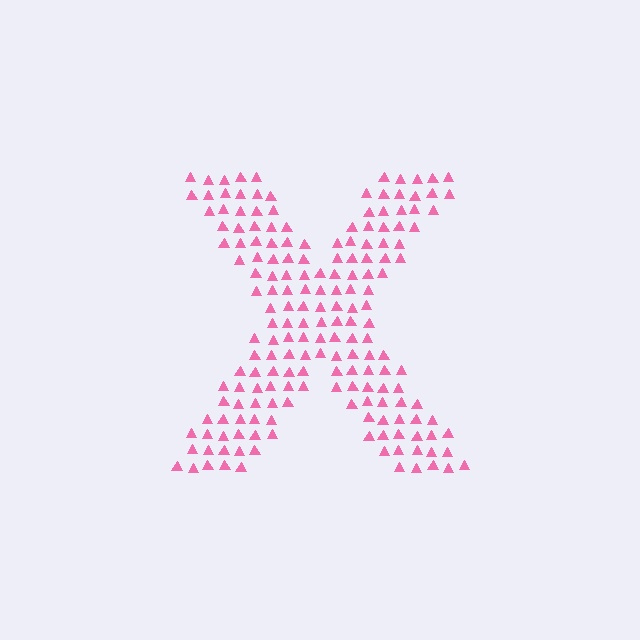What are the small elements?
The small elements are triangles.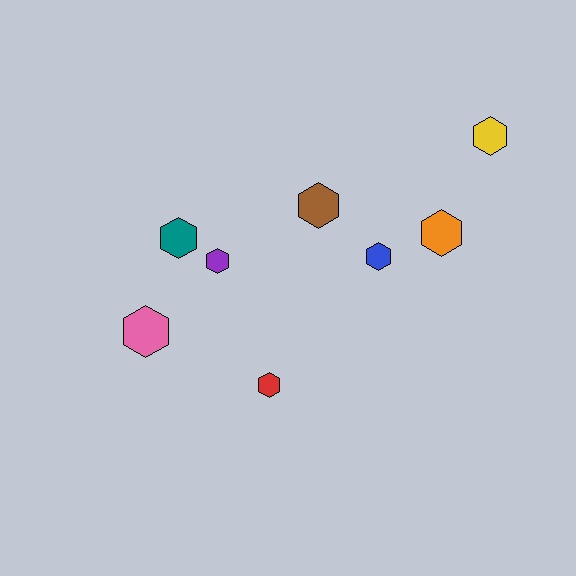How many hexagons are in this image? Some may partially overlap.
There are 8 hexagons.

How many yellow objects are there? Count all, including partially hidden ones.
There is 1 yellow object.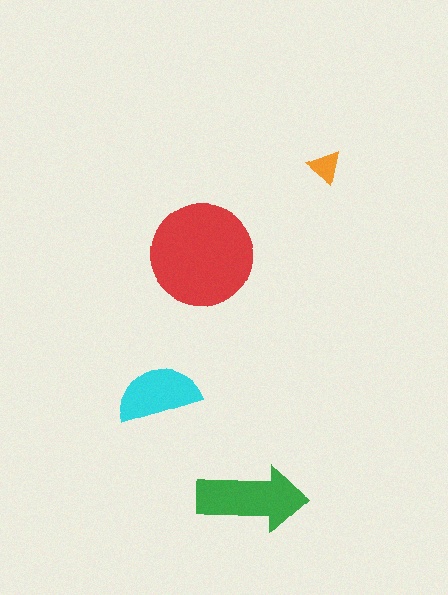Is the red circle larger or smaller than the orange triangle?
Larger.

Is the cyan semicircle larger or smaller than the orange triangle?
Larger.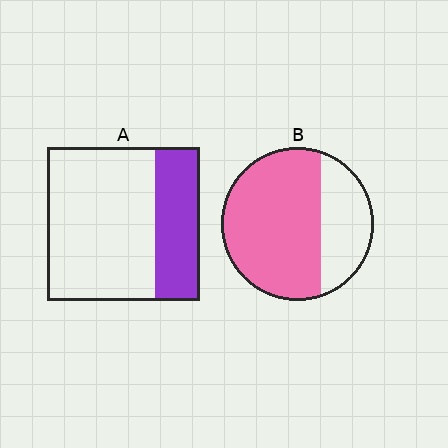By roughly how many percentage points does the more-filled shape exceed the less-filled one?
By roughly 40 percentage points (B over A).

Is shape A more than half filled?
No.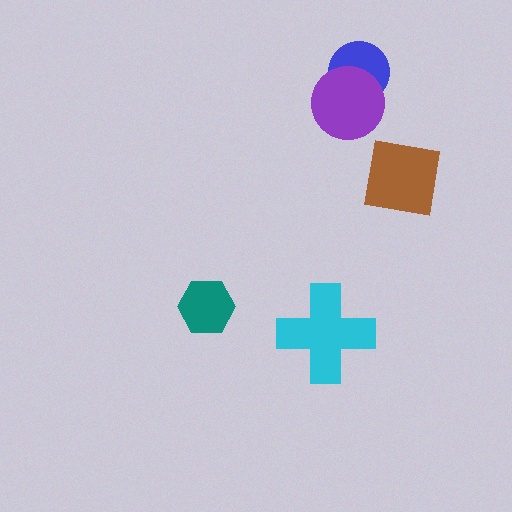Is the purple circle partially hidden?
No, no other shape covers it.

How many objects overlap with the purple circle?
1 object overlaps with the purple circle.